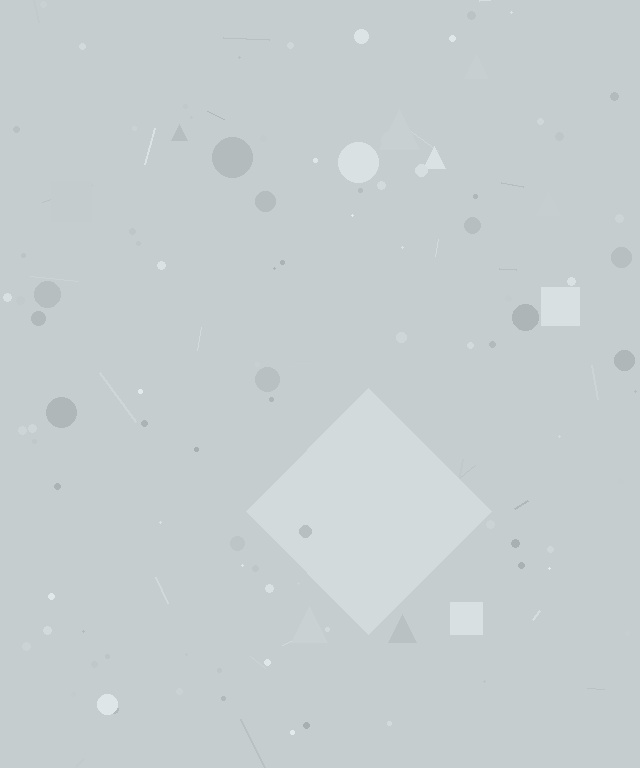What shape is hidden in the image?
A diamond is hidden in the image.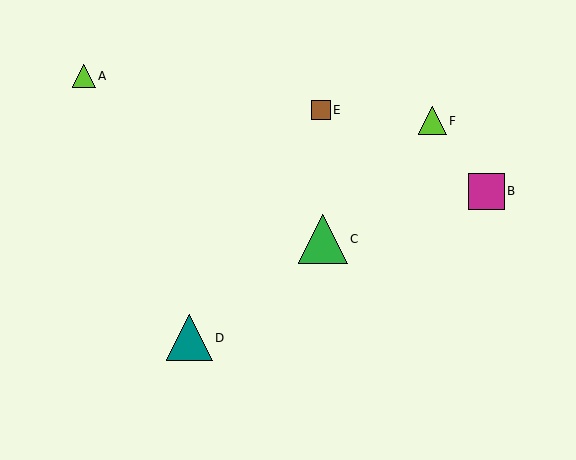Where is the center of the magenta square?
The center of the magenta square is at (486, 191).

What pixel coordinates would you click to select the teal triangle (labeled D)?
Click at (189, 338) to select the teal triangle D.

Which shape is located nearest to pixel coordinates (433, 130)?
The lime triangle (labeled F) at (432, 121) is nearest to that location.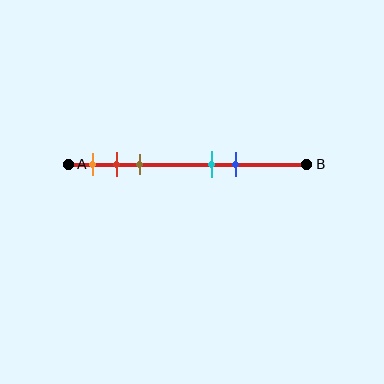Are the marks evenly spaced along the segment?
No, the marks are not evenly spaced.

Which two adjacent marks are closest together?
The red and brown marks are the closest adjacent pair.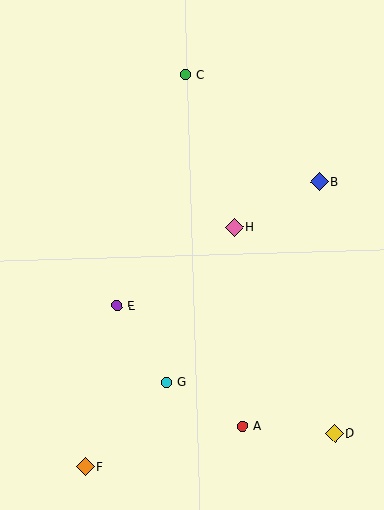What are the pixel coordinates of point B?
Point B is at (319, 182).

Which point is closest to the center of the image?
Point H at (234, 228) is closest to the center.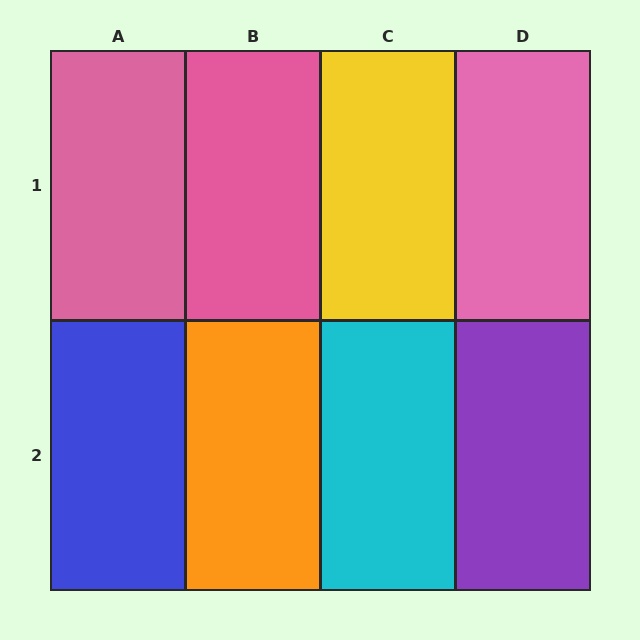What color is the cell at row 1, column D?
Pink.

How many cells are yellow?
1 cell is yellow.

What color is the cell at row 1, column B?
Pink.